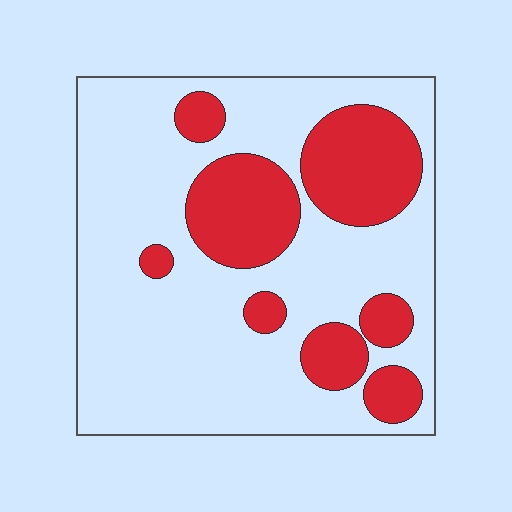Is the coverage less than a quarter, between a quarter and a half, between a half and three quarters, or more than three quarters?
Between a quarter and a half.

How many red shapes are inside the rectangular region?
8.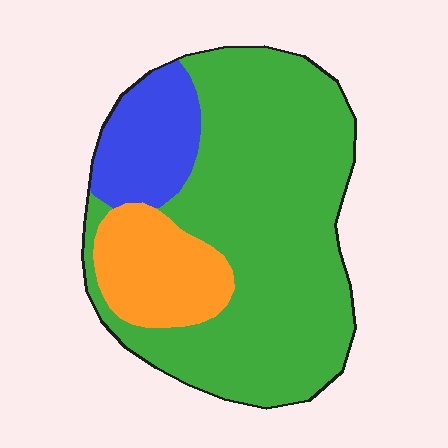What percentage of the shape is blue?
Blue covers around 15% of the shape.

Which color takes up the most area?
Green, at roughly 70%.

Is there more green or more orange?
Green.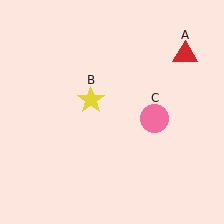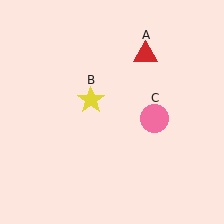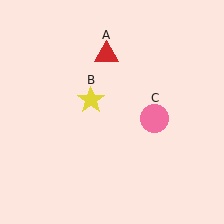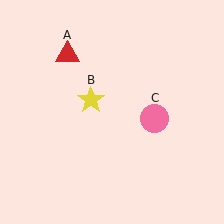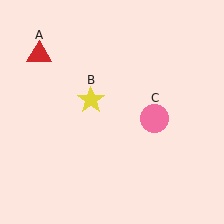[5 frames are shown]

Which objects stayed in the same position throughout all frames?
Yellow star (object B) and pink circle (object C) remained stationary.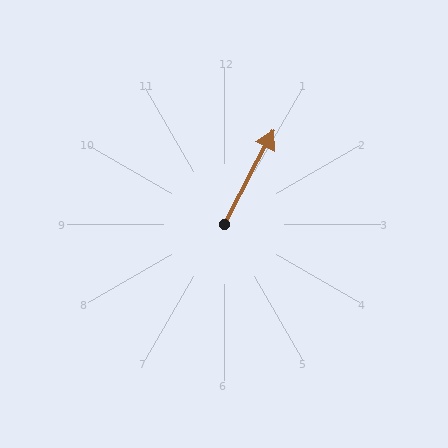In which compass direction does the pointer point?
Northeast.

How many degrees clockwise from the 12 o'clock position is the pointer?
Approximately 28 degrees.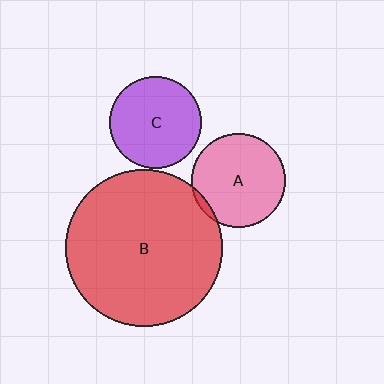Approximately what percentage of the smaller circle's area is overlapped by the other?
Approximately 5%.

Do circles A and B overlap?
Yes.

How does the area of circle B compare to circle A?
Approximately 2.8 times.